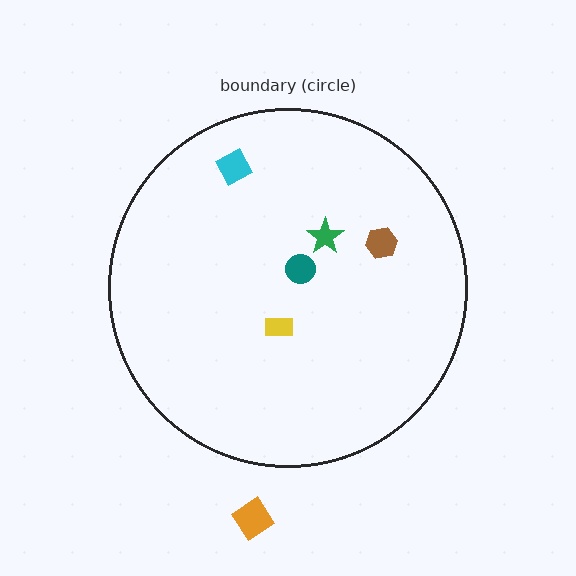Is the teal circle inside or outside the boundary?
Inside.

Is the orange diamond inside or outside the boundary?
Outside.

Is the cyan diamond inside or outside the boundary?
Inside.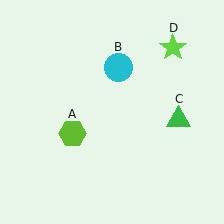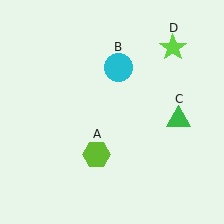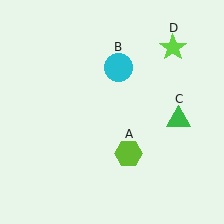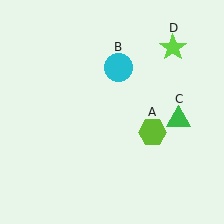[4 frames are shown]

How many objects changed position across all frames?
1 object changed position: lime hexagon (object A).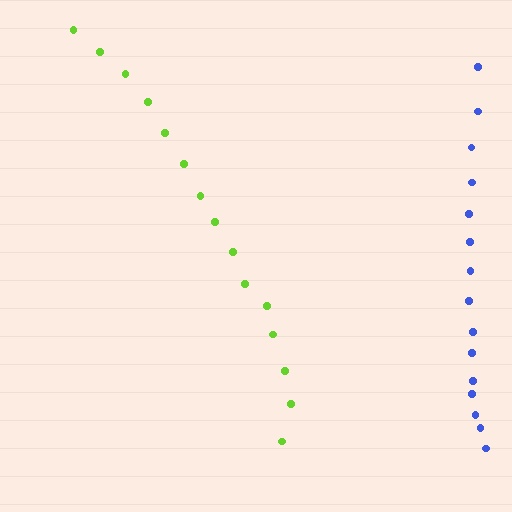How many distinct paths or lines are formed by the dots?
There are 2 distinct paths.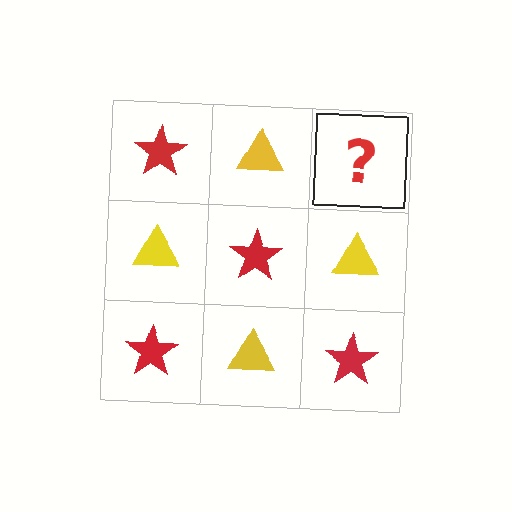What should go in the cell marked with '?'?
The missing cell should contain a red star.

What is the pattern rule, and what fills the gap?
The rule is that it alternates red star and yellow triangle in a checkerboard pattern. The gap should be filled with a red star.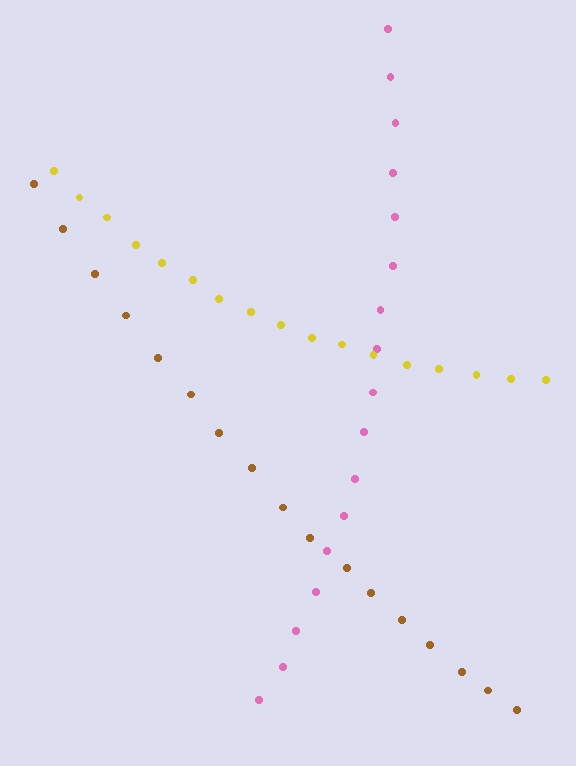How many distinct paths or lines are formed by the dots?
There are 3 distinct paths.